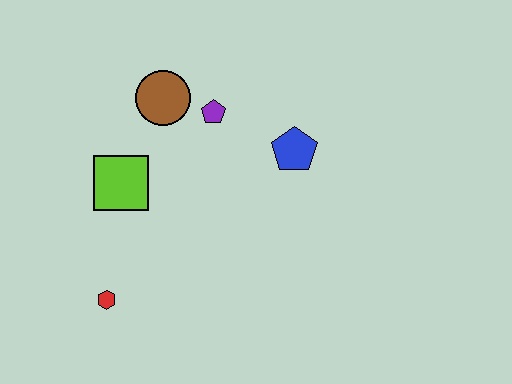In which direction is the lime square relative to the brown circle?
The lime square is below the brown circle.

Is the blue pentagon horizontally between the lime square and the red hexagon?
No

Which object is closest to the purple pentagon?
The brown circle is closest to the purple pentagon.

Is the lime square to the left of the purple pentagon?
Yes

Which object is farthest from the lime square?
The blue pentagon is farthest from the lime square.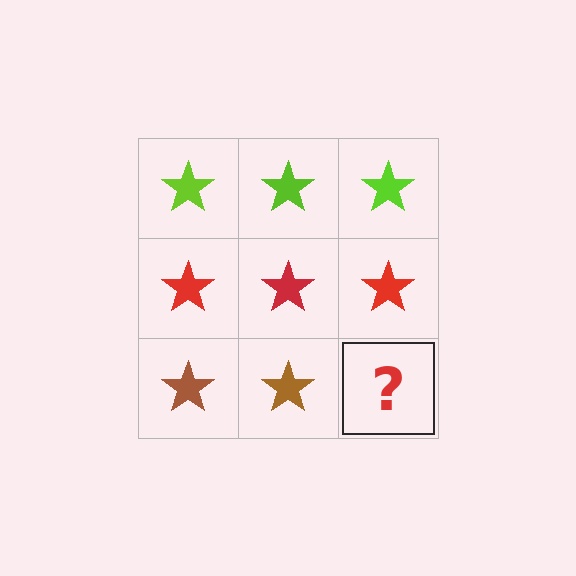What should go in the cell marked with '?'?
The missing cell should contain a brown star.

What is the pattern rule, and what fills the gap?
The rule is that each row has a consistent color. The gap should be filled with a brown star.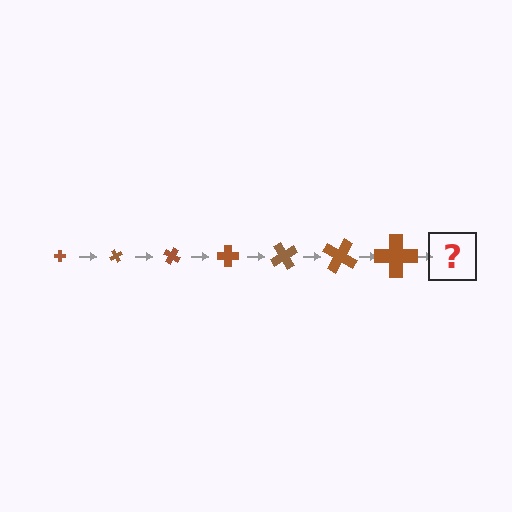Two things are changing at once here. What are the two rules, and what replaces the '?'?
The two rules are that the cross grows larger each step and it rotates 60 degrees each step. The '?' should be a cross, larger than the previous one and rotated 420 degrees from the start.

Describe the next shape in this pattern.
It should be a cross, larger than the previous one and rotated 420 degrees from the start.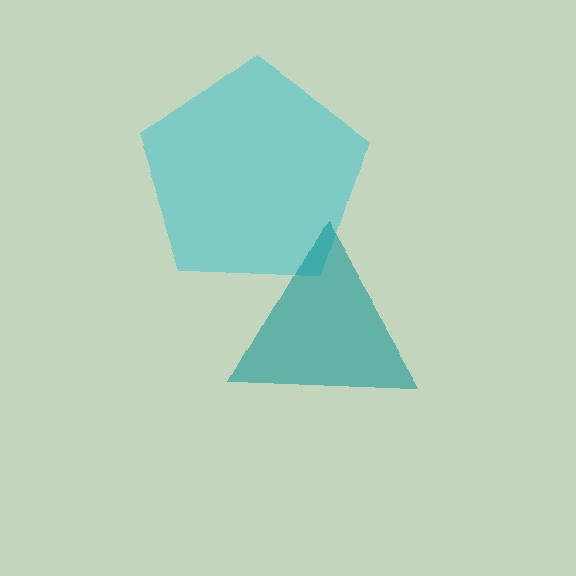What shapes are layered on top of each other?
The layered shapes are: a cyan pentagon, a teal triangle.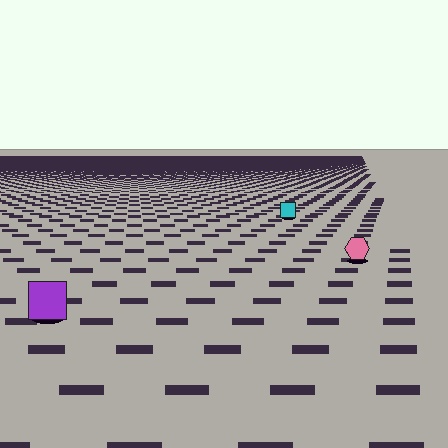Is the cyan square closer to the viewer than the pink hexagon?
No. The pink hexagon is closer — you can tell from the texture gradient: the ground texture is coarser near it.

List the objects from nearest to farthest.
From nearest to farthest: the purple square, the pink hexagon, the cyan square.